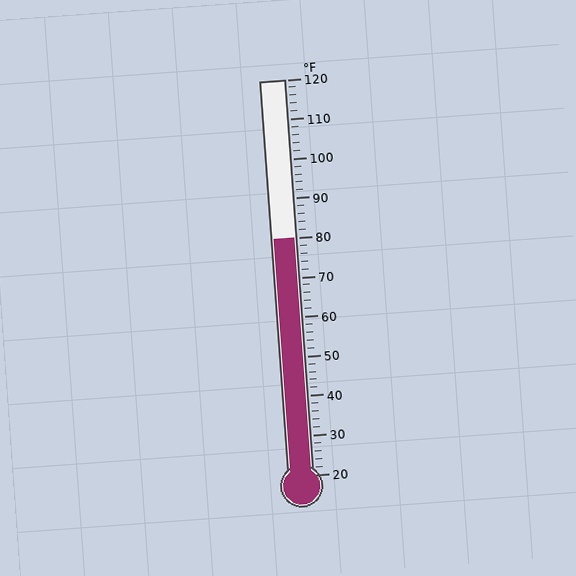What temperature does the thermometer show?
The thermometer shows approximately 80°F.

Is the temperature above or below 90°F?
The temperature is below 90°F.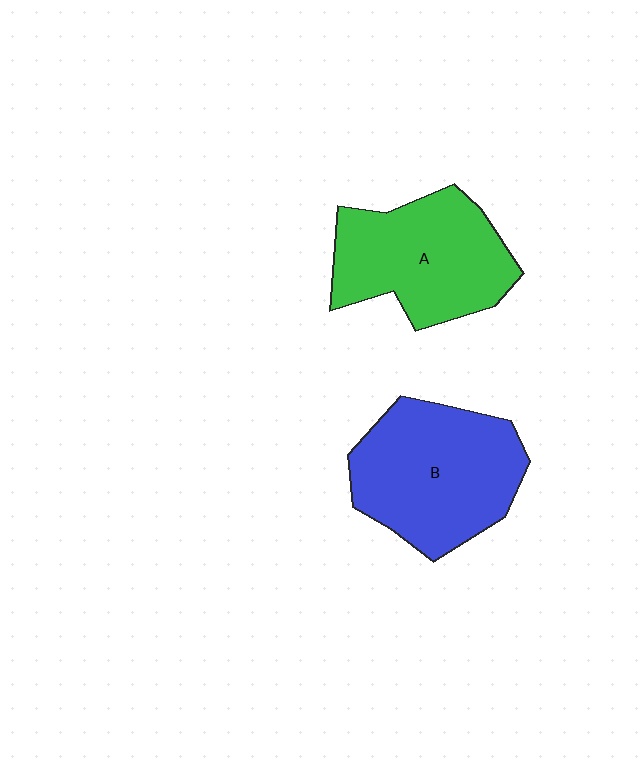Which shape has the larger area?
Shape B (blue).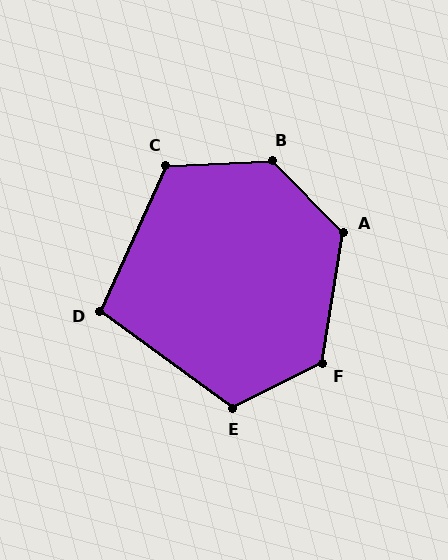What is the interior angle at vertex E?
Approximately 117 degrees (obtuse).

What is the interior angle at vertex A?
Approximately 126 degrees (obtuse).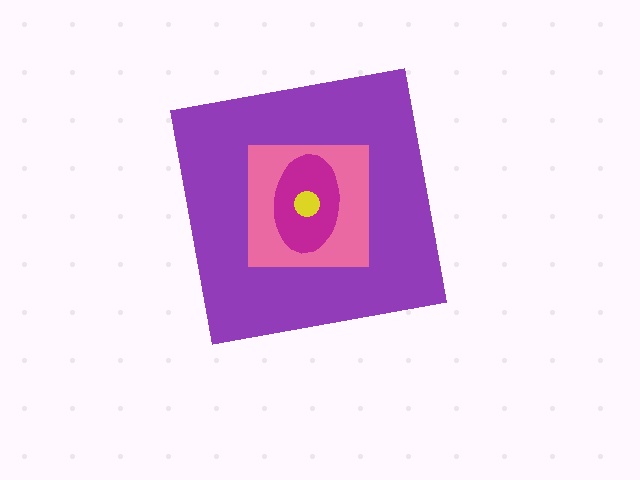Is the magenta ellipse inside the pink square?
Yes.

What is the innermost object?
The yellow circle.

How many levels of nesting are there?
4.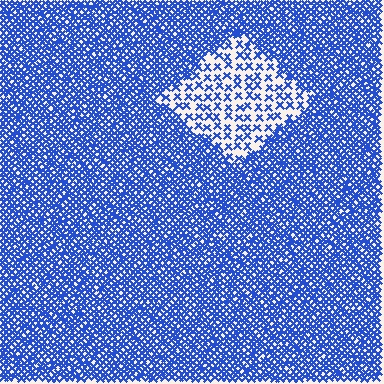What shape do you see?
I see a diamond.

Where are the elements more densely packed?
The elements are more densely packed outside the diamond boundary.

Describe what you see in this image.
The image contains small blue elements arranged at two different densities. A diamond-shaped region is visible where the elements are less densely packed than the surrounding area.